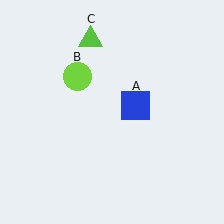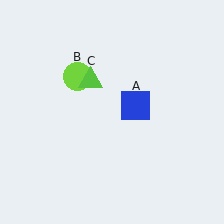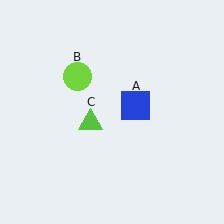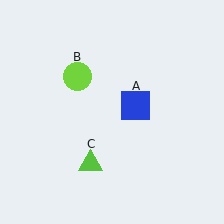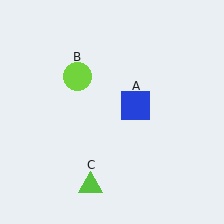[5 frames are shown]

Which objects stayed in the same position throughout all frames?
Blue square (object A) and lime circle (object B) remained stationary.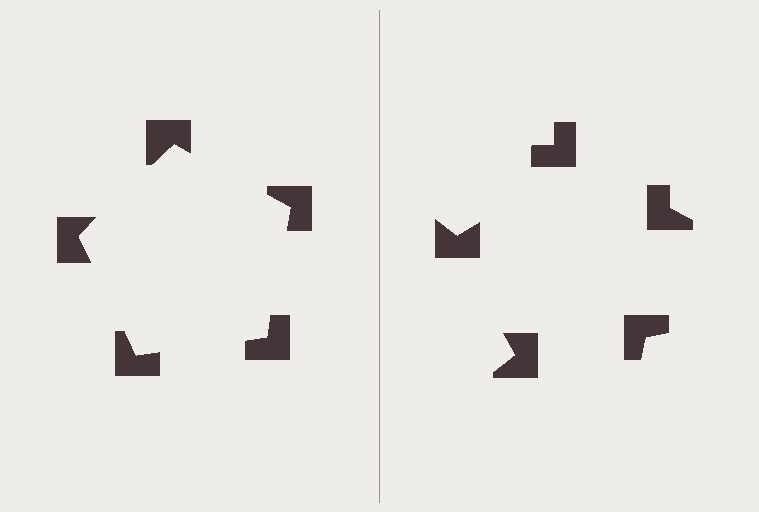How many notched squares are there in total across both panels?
10 — 5 on each side.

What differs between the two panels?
The notched squares are positioned identically on both sides; only the wedge orientations differ. On the left they align to a pentagon; on the right they are misaligned.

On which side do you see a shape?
An illusory pentagon appears on the left side. On the right side the wedge cuts are rotated, so no coherent shape forms.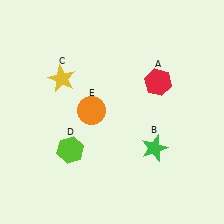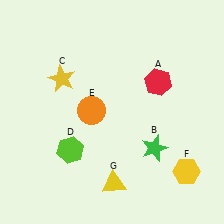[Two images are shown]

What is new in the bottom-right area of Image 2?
A yellow triangle (G) was added in the bottom-right area of Image 2.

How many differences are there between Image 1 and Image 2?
There are 2 differences between the two images.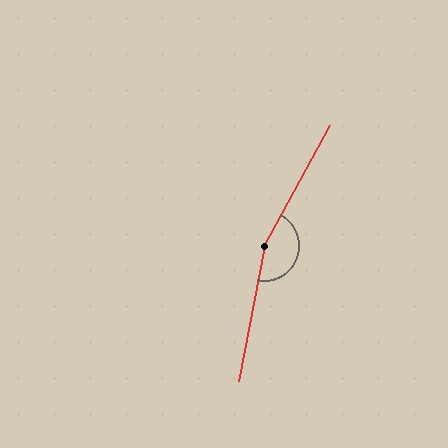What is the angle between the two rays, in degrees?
Approximately 162 degrees.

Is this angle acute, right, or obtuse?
It is obtuse.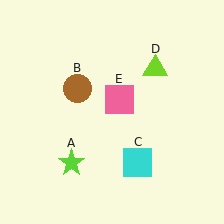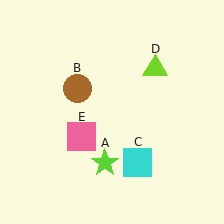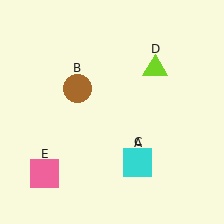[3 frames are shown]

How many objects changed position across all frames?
2 objects changed position: lime star (object A), pink square (object E).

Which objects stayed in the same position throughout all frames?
Brown circle (object B) and cyan square (object C) and lime triangle (object D) remained stationary.